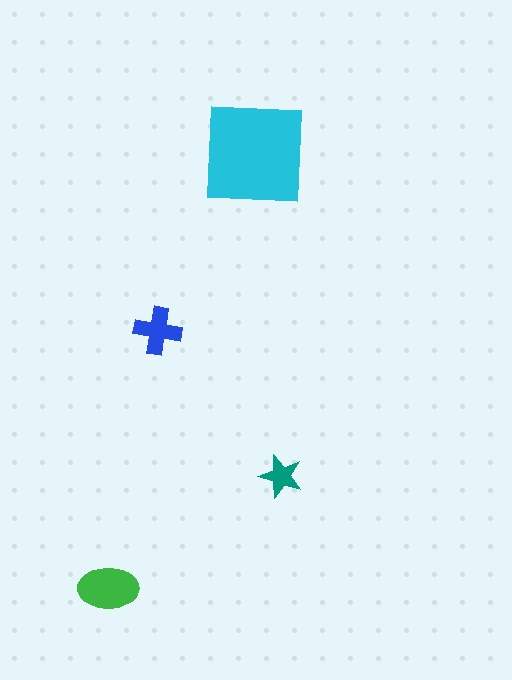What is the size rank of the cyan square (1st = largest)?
1st.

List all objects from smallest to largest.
The teal star, the blue cross, the green ellipse, the cyan square.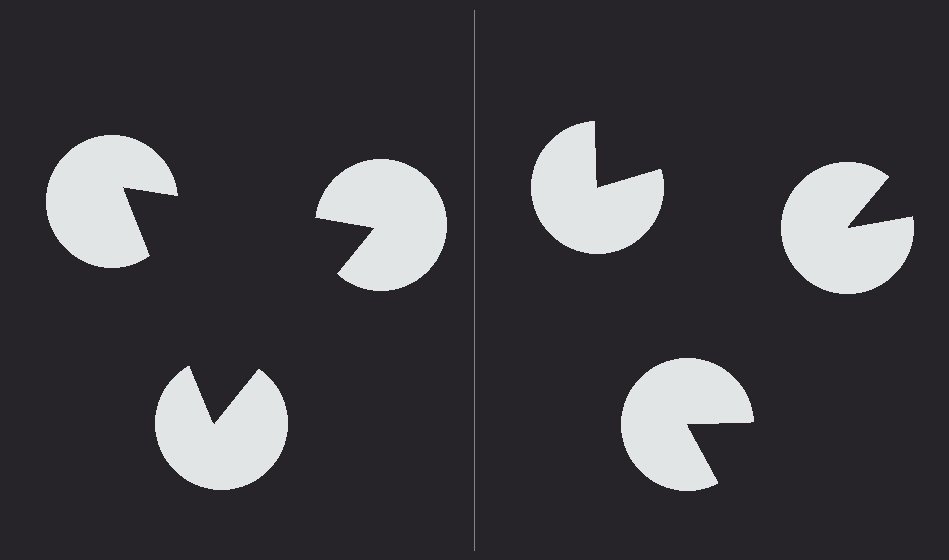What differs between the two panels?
The pac-man discs are positioned identically on both sides; only the wedge orientations differ. On the left they align to a triangle; on the right they are misaligned.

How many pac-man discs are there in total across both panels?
6 — 3 on each side.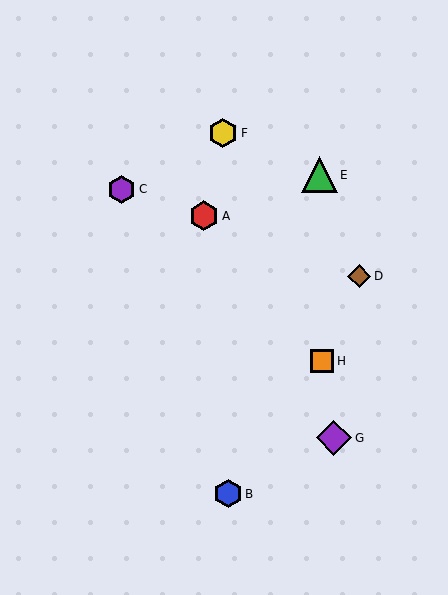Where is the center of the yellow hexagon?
The center of the yellow hexagon is at (223, 133).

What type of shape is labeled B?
Shape B is a blue hexagon.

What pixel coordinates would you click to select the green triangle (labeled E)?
Click at (319, 175) to select the green triangle E.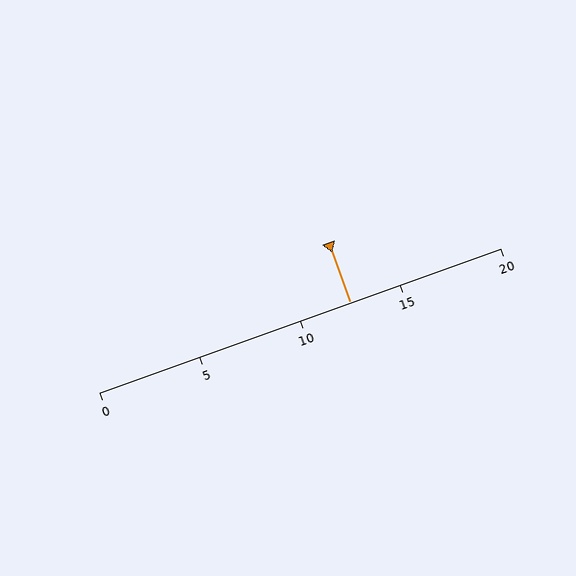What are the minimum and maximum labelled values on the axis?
The axis runs from 0 to 20.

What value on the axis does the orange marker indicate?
The marker indicates approximately 12.5.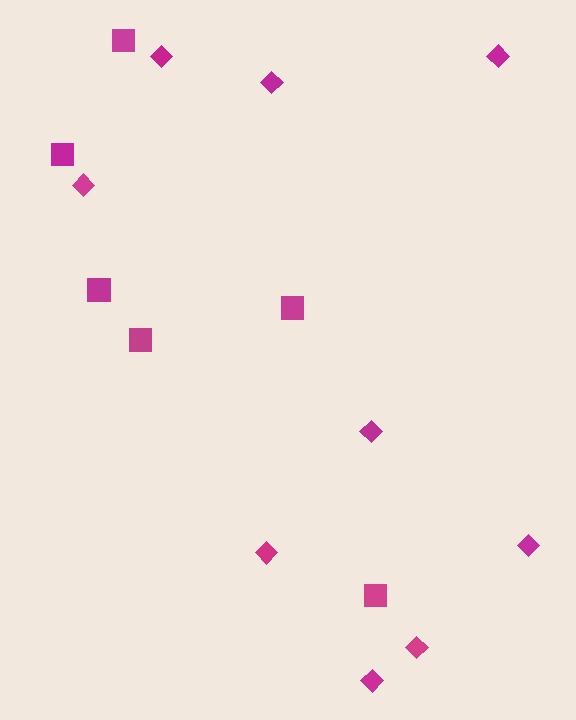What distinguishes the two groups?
There are 2 groups: one group of diamonds (9) and one group of squares (6).